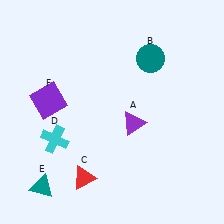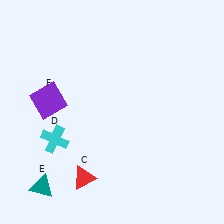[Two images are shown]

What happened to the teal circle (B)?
The teal circle (B) was removed in Image 2. It was in the top-right area of Image 1.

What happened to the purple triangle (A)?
The purple triangle (A) was removed in Image 2. It was in the bottom-right area of Image 1.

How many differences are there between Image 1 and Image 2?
There are 2 differences between the two images.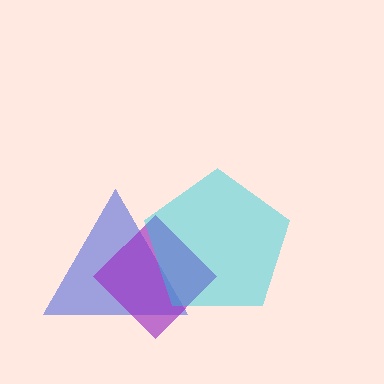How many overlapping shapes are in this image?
There are 3 overlapping shapes in the image.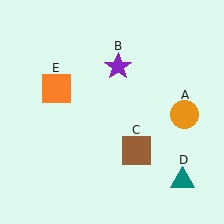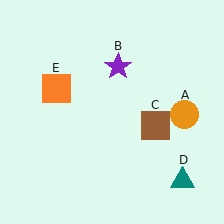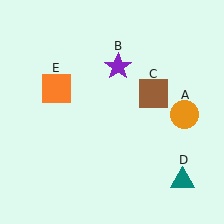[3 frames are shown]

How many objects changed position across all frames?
1 object changed position: brown square (object C).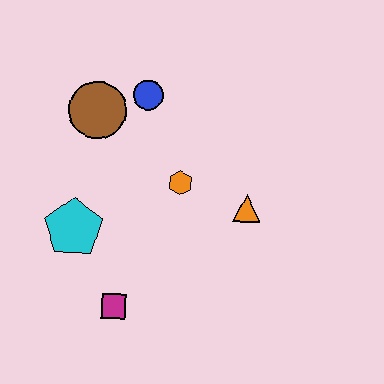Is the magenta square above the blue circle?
No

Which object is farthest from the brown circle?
The magenta square is farthest from the brown circle.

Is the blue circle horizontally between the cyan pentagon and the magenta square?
No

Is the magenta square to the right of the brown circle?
Yes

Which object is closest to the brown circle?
The blue circle is closest to the brown circle.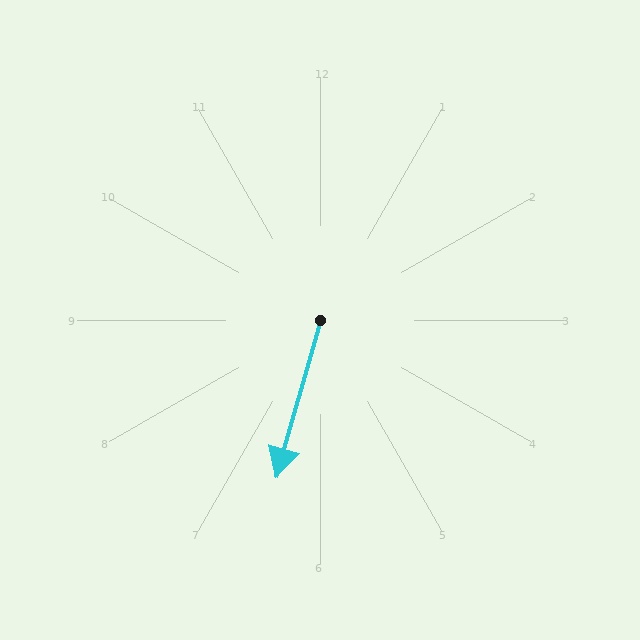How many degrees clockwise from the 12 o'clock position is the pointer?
Approximately 196 degrees.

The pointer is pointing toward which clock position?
Roughly 7 o'clock.